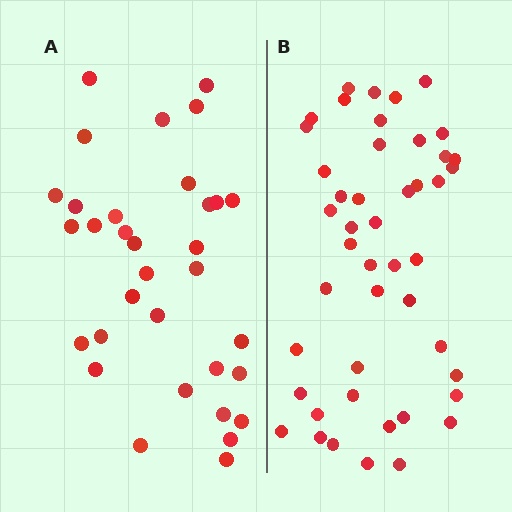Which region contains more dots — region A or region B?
Region B (the right region) has more dots.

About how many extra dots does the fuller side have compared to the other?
Region B has approximately 15 more dots than region A.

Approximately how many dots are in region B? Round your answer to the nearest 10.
About 50 dots. (The exact count is 46, which rounds to 50.)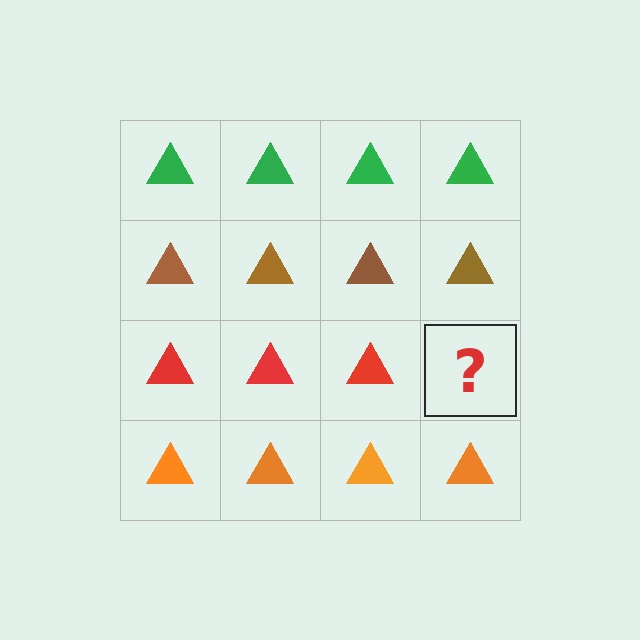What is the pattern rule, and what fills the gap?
The rule is that each row has a consistent color. The gap should be filled with a red triangle.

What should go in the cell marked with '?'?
The missing cell should contain a red triangle.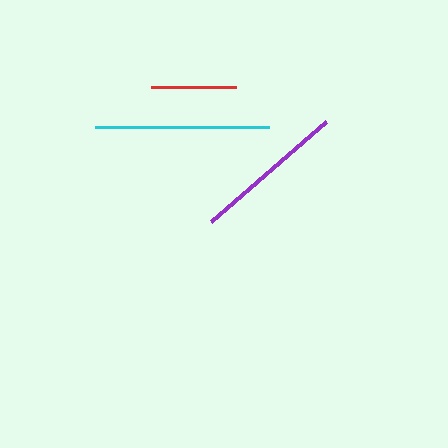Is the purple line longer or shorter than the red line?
The purple line is longer than the red line.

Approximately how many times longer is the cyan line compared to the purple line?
The cyan line is approximately 1.1 times the length of the purple line.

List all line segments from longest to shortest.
From longest to shortest: cyan, purple, red.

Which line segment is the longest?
The cyan line is the longest at approximately 174 pixels.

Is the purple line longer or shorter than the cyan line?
The cyan line is longer than the purple line.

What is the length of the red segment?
The red segment is approximately 85 pixels long.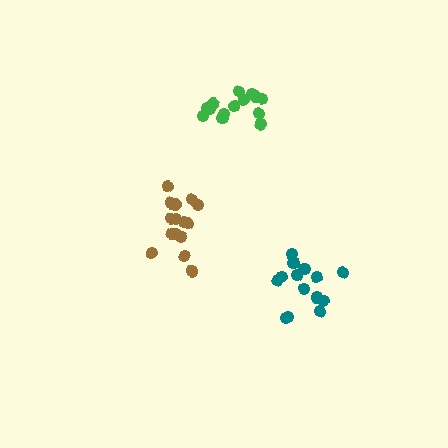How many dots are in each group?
Group 1: 14 dots, Group 2: 14 dots, Group 3: 15 dots (43 total).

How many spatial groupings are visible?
There are 3 spatial groupings.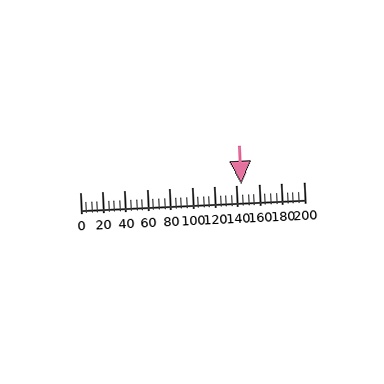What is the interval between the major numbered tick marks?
The major tick marks are spaced 20 units apart.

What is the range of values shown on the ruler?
The ruler shows values from 0 to 200.